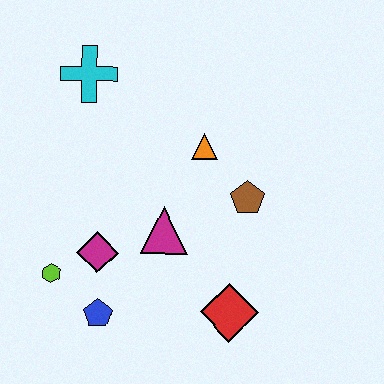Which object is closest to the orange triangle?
The brown pentagon is closest to the orange triangle.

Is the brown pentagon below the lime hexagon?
No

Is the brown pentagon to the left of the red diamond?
No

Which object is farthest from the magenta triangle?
The cyan cross is farthest from the magenta triangle.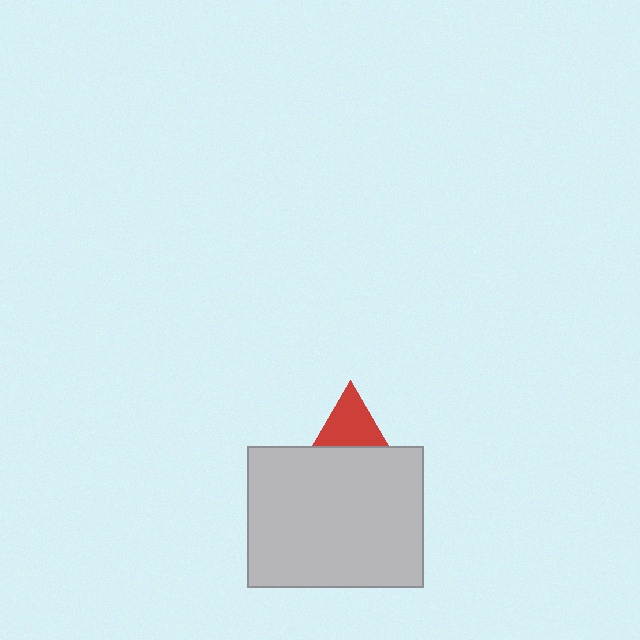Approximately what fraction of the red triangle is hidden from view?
Roughly 63% of the red triangle is hidden behind the light gray rectangle.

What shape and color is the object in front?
The object in front is a light gray rectangle.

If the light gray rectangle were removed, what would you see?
You would see the complete red triangle.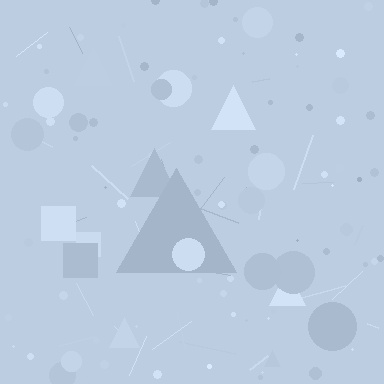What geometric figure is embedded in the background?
A triangle is embedded in the background.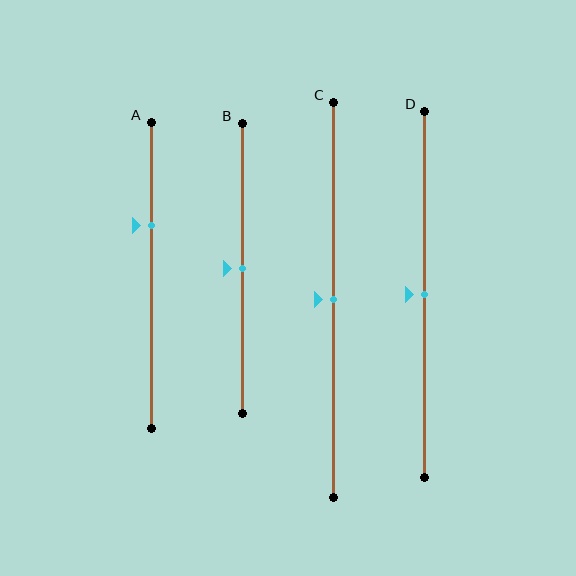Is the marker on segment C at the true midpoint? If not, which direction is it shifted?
Yes, the marker on segment C is at the true midpoint.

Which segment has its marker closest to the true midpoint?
Segment B has its marker closest to the true midpoint.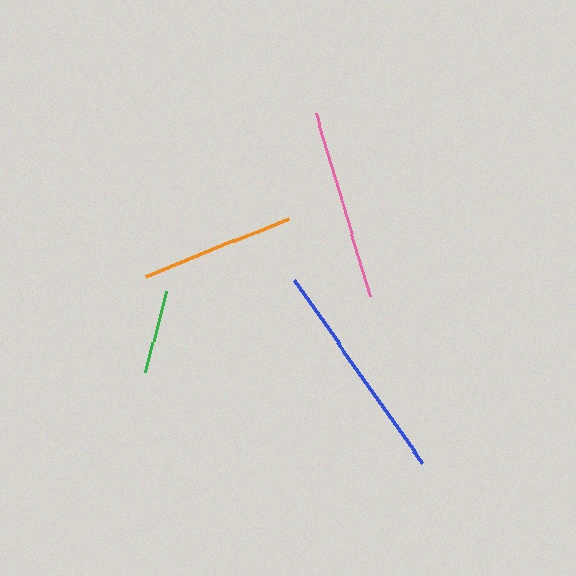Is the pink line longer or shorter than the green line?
The pink line is longer than the green line.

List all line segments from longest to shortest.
From longest to shortest: blue, pink, orange, green.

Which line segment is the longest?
The blue line is the longest at approximately 224 pixels.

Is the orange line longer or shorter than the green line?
The orange line is longer than the green line.